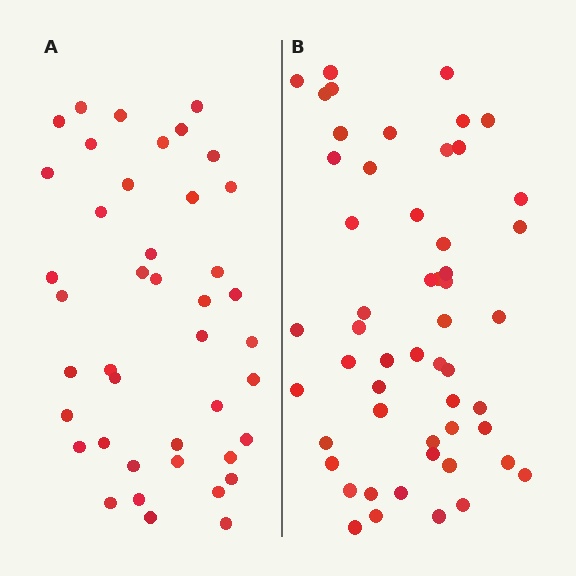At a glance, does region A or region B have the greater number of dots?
Region B (the right region) has more dots.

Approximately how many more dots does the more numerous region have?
Region B has roughly 12 or so more dots than region A.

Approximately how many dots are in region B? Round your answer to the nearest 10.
About 50 dots. (The exact count is 53, which rounds to 50.)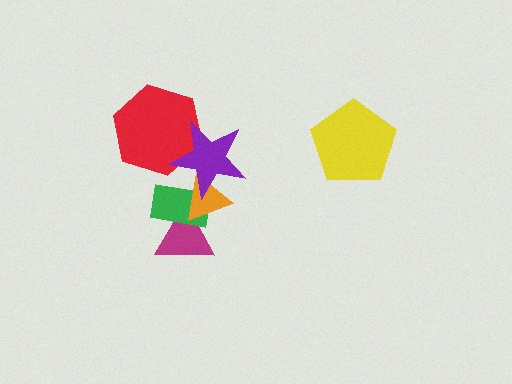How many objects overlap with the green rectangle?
3 objects overlap with the green rectangle.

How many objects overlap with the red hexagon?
1 object overlaps with the red hexagon.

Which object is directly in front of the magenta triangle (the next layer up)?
The green rectangle is directly in front of the magenta triangle.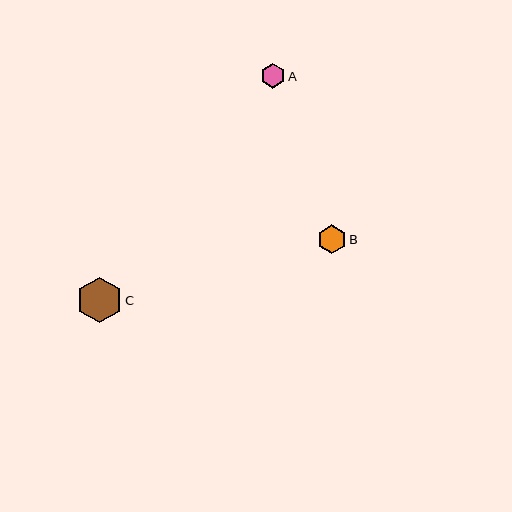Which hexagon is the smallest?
Hexagon A is the smallest with a size of approximately 25 pixels.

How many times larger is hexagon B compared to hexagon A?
Hexagon B is approximately 1.2 times the size of hexagon A.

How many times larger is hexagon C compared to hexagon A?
Hexagon C is approximately 1.8 times the size of hexagon A.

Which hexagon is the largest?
Hexagon C is the largest with a size of approximately 45 pixels.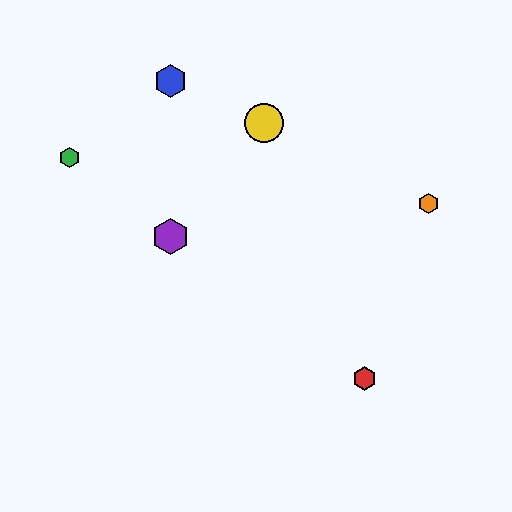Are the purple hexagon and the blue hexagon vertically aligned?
Yes, both are at x≈171.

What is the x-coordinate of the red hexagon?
The red hexagon is at x≈364.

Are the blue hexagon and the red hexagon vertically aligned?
No, the blue hexagon is at x≈171 and the red hexagon is at x≈364.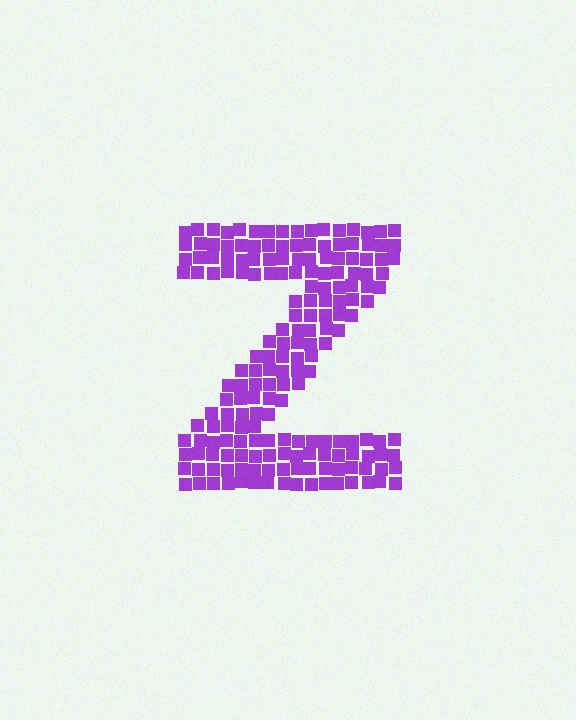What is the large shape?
The large shape is the letter Z.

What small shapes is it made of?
It is made of small squares.